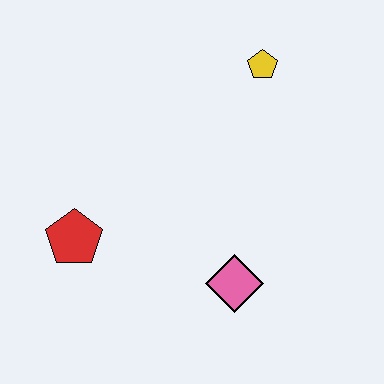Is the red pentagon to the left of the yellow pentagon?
Yes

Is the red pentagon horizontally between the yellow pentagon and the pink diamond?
No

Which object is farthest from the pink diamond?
The yellow pentagon is farthest from the pink diamond.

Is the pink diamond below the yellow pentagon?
Yes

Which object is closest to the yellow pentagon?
The pink diamond is closest to the yellow pentagon.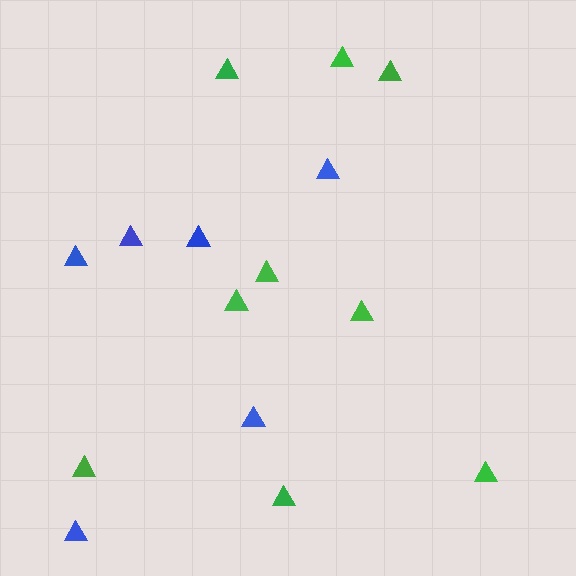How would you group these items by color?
There are 2 groups: one group of green triangles (9) and one group of blue triangles (6).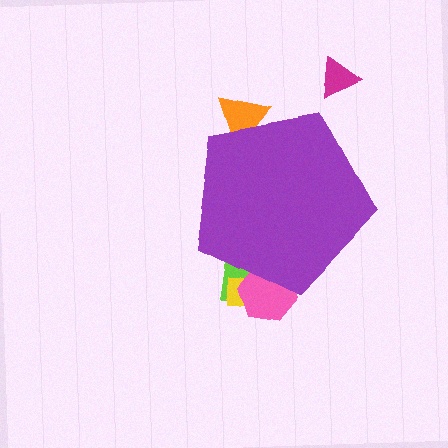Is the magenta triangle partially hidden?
No, the magenta triangle is fully visible.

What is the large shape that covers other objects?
A purple pentagon.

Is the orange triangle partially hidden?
Yes, the orange triangle is partially hidden behind the purple pentagon.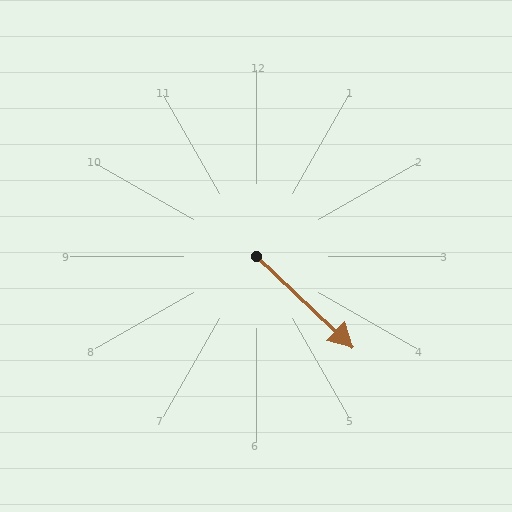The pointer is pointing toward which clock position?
Roughly 4 o'clock.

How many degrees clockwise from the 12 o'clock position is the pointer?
Approximately 133 degrees.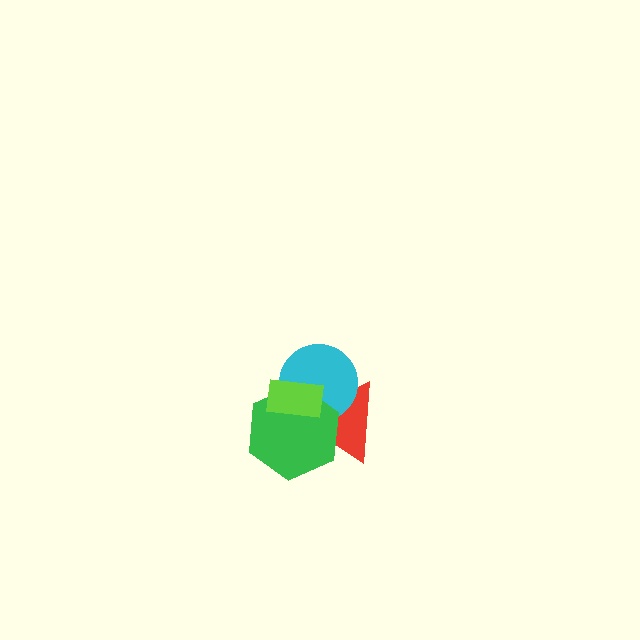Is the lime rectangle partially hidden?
No, no other shape covers it.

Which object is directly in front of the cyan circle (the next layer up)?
The green hexagon is directly in front of the cyan circle.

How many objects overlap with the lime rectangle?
3 objects overlap with the lime rectangle.